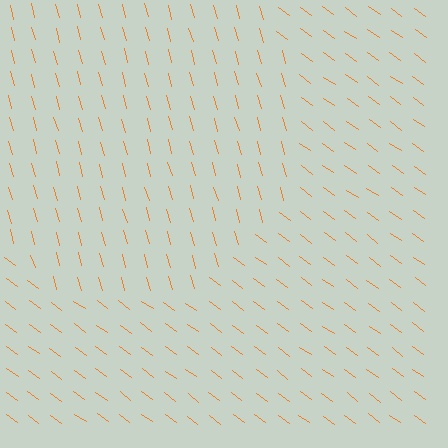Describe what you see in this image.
The image is filled with small orange line segments. A circle region in the image has lines oriented differently from the surrounding lines, creating a visible texture boundary.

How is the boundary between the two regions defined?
The boundary is defined purely by a change in line orientation (approximately 38 degrees difference). All lines are the same color and thickness.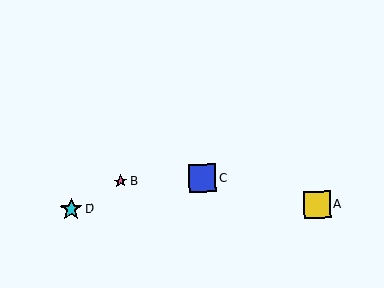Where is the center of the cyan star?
The center of the cyan star is at (71, 209).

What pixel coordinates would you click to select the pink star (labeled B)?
Click at (121, 181) to select the pink star B.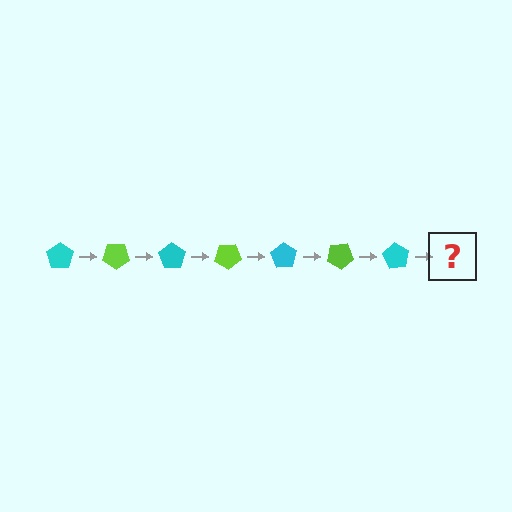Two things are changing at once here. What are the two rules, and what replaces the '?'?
The two rules are that it rotates 35 degrees each step and the color cycles through cyan and lime. The '?' should be a lime pentagon, rotated 245 degrees from the start.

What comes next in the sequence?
The next element should be a lime pentagon, rotated 245 degrees from the start.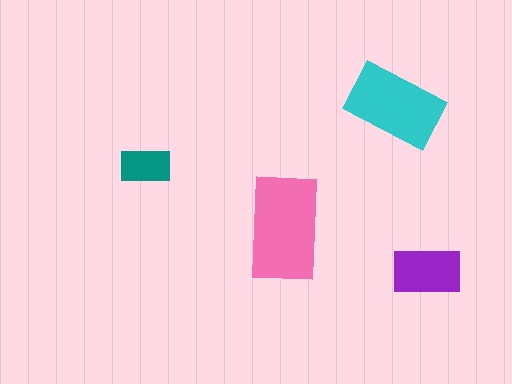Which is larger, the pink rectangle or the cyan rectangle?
The pink one.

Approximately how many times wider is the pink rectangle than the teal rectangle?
About 2 times wider.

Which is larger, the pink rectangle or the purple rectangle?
The pink one.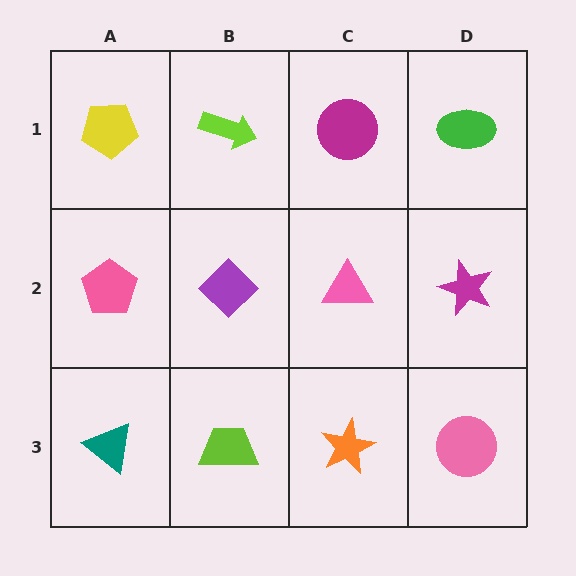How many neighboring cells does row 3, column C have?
3.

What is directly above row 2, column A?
A yellow pentagon.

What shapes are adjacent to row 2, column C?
A magenta circle (row 1, column C), an orange star (row 3, column C), a purple diamond (row 2, column B), a magenta star (row 2, column D).